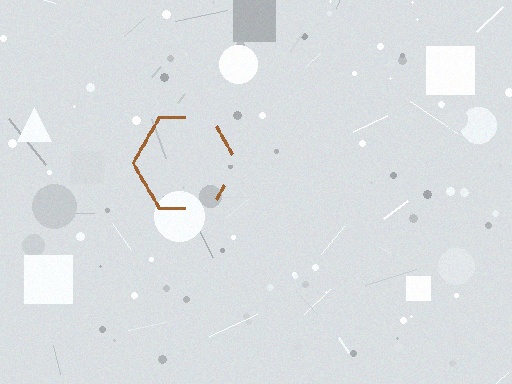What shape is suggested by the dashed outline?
The dashed outline suggests a hexagon.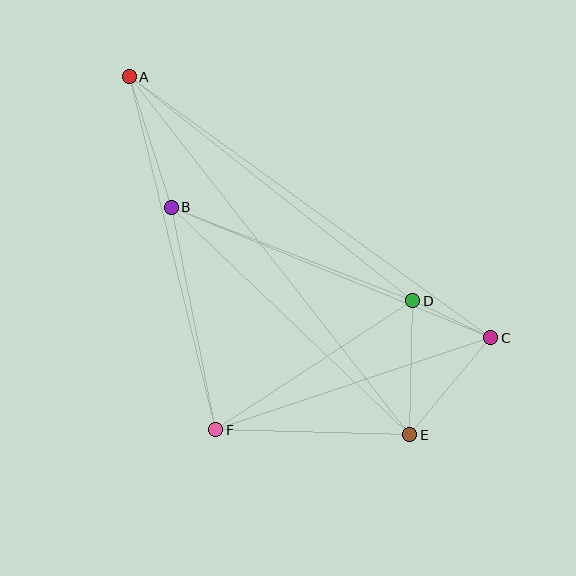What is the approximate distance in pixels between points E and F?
The distance between E and F is approximately 194 pixels.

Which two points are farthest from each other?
Points A and E are farthest from each other.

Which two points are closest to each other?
Points C and D are closest to each other.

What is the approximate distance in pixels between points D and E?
The distance between D and E is approximately 134 pixels.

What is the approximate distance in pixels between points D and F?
The distance between D and F is approximately 236 pixels.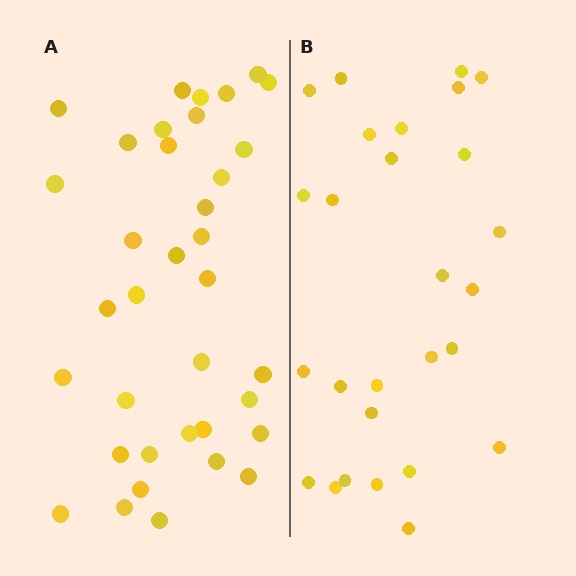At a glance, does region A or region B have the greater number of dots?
Region A (the left region) has more dots.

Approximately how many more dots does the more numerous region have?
Region A has roughly 8 or so more dots than region B.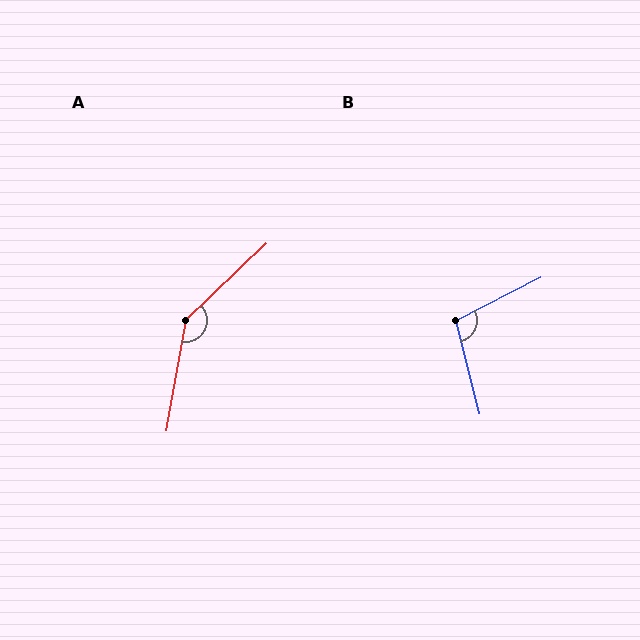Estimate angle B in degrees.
Approximately 103 degrees.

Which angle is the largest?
A, at approximately 143 degrees.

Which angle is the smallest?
B, at approximately 103 degrees.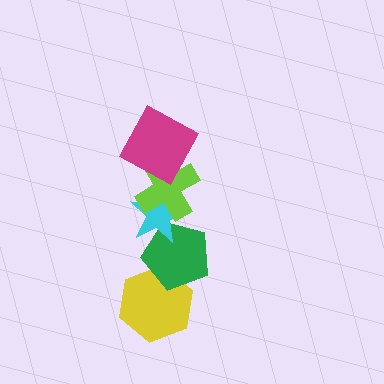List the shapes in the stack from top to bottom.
From top to bottom: the magenta square, the lime cross, the cyan star, the green pentagon, the yellow hexagon.